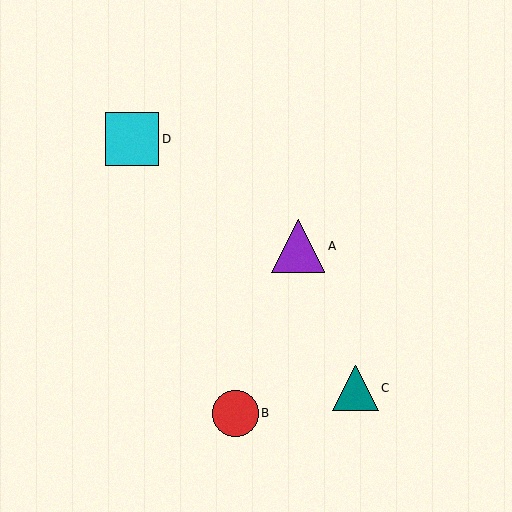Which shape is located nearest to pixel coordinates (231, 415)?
The red circle (labeled B) at (235, 413) is nearest to that location.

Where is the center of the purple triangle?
The center of the purple triangle is at (298, 246).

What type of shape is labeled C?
Shape C is a teal triangle.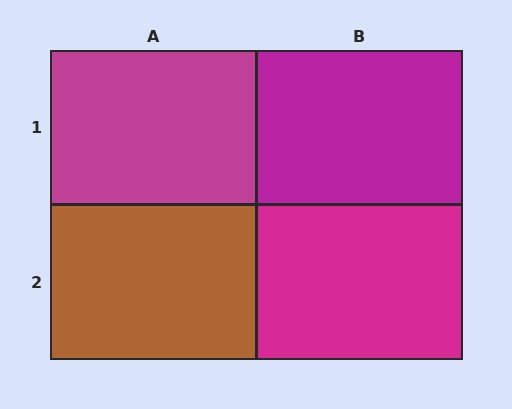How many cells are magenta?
3 cells are magenta.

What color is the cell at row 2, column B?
Magenta.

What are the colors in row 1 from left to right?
Magenta, magenta.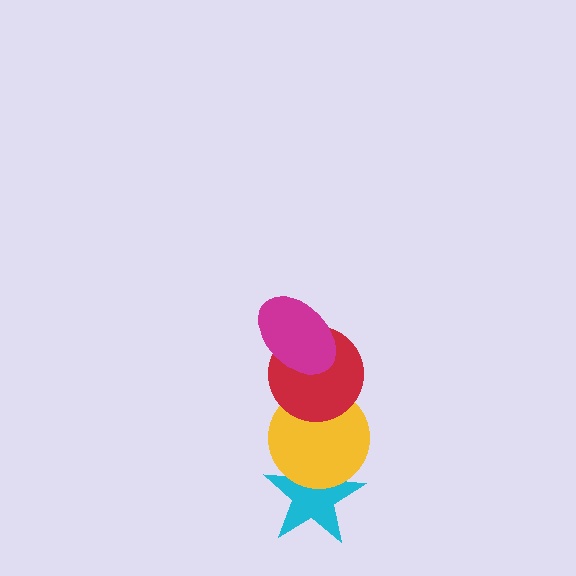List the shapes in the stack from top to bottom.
From top to bottom: the magenta ellipse, the red circle, the yellow circle, the cyan star.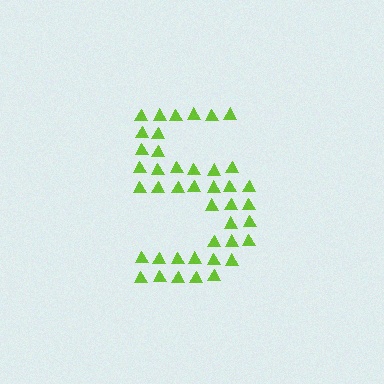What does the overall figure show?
The overall figure shows the digit 5.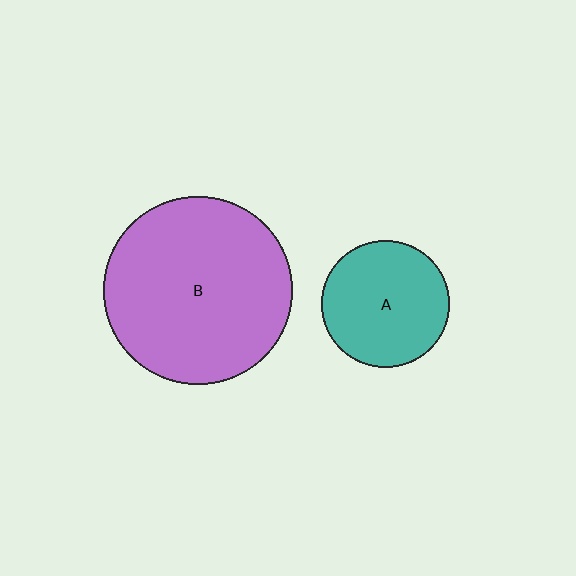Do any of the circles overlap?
No, none of the circles overlap.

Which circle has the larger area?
Circle B (purple).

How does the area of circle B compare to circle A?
Approximately 2.2 times.